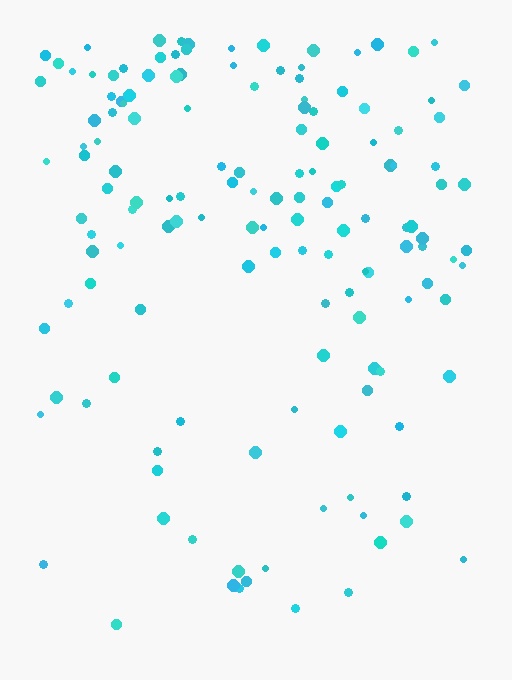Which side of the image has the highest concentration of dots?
The top.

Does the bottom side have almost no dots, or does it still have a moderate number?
Still a moderate number, just noticeably fewer than the top.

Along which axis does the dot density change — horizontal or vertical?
Vertical.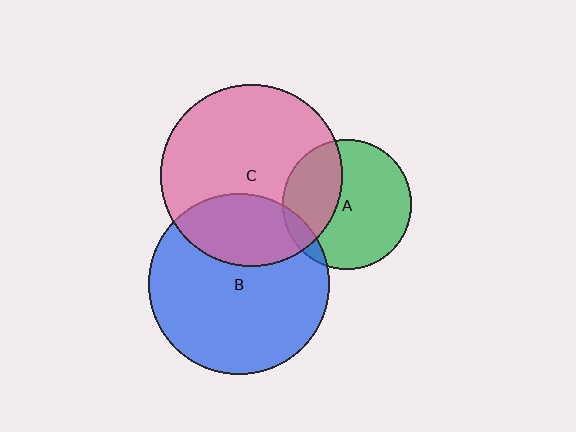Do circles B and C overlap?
Yes.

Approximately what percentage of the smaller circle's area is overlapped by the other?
Approximately 30%.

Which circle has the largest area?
Circle C (pink).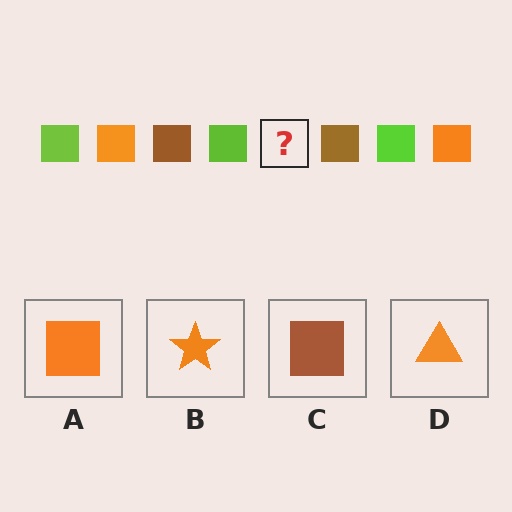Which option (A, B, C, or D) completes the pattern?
A.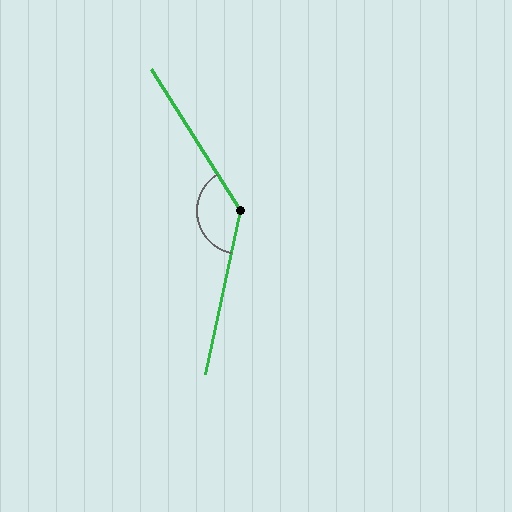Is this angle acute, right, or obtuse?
It is obtuse.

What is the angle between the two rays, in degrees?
Approximately 135 degrees.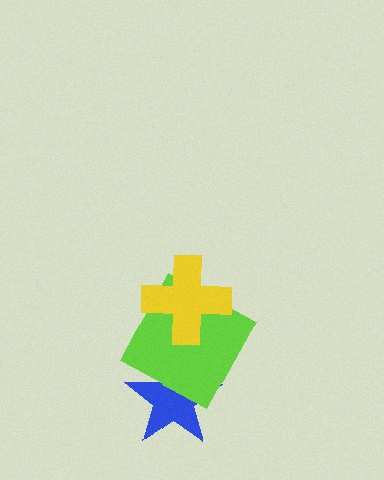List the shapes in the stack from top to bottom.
From top to bottom: the yellow cross, the lime square, the blue star.